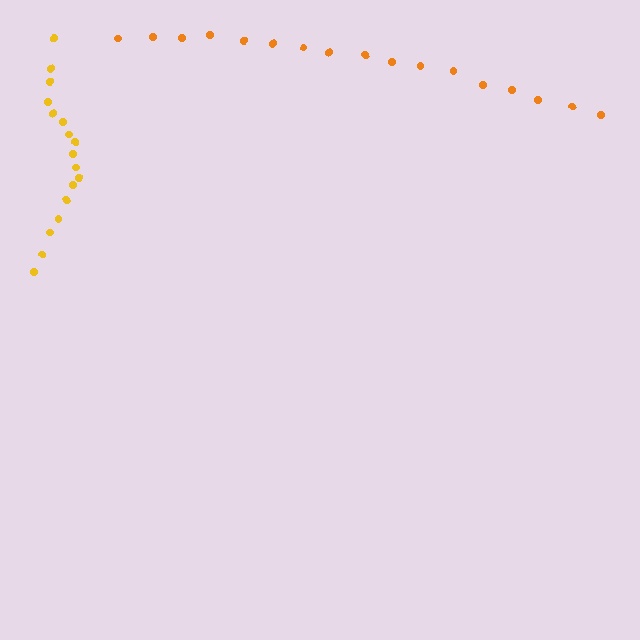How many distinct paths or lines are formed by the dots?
There are 2 distinct paths.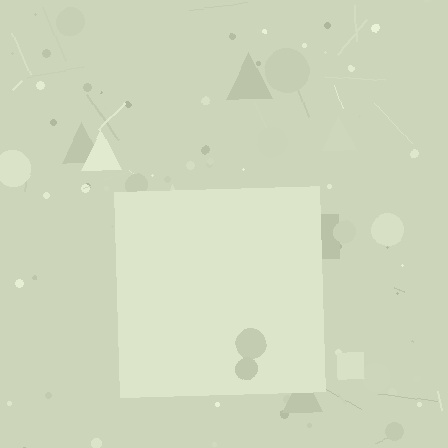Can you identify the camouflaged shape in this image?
The camouflaged shape is a square.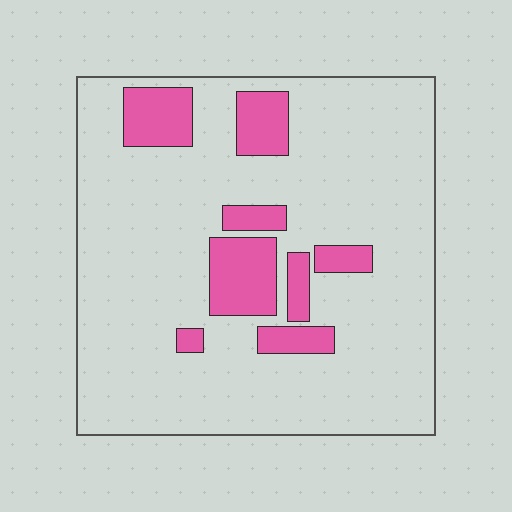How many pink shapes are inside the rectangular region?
8.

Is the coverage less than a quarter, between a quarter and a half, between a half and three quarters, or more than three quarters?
Less than a quarter.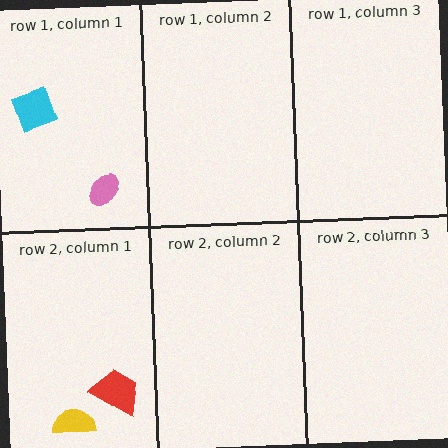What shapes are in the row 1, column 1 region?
The pink ellipse, the cyan diamond.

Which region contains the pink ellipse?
The row 1, column 1 region.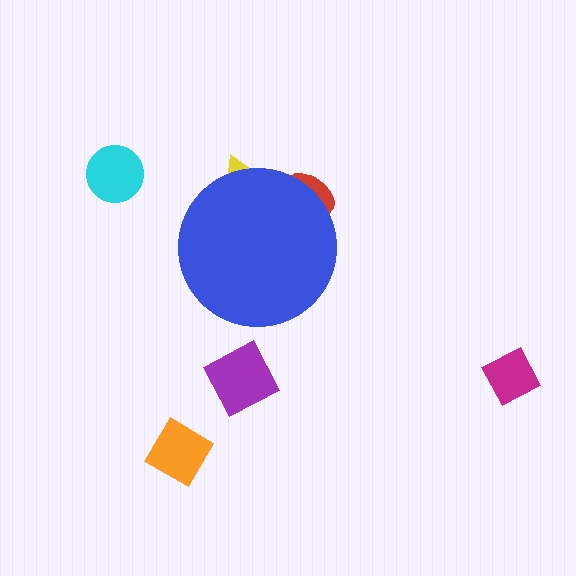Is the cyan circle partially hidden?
No, the cyan circle is fully visible.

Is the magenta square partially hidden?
No, the magenta square is fully visible.